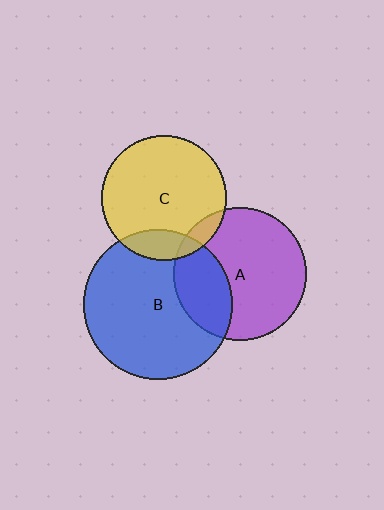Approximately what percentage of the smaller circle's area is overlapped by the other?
Approximately 30%.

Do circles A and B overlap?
Yes.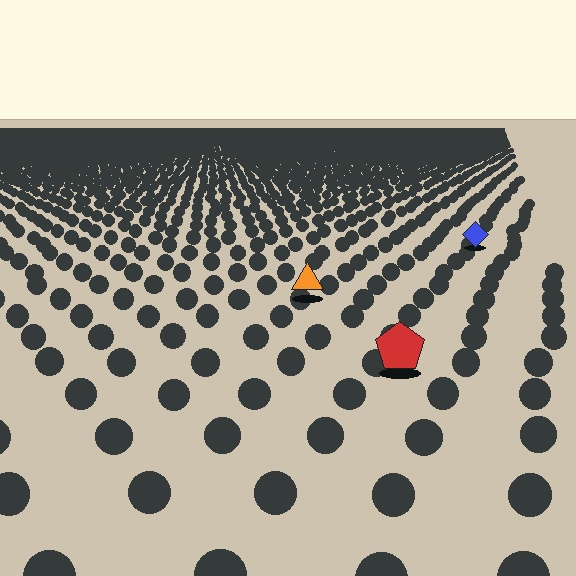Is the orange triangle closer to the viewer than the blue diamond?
Yes. The orange triangle is closer — you can tell from the texture gradient: the ground texture is coarser near it.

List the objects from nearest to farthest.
From nearest to farthest: the red pentagon, the orange triangle, the blue diamond.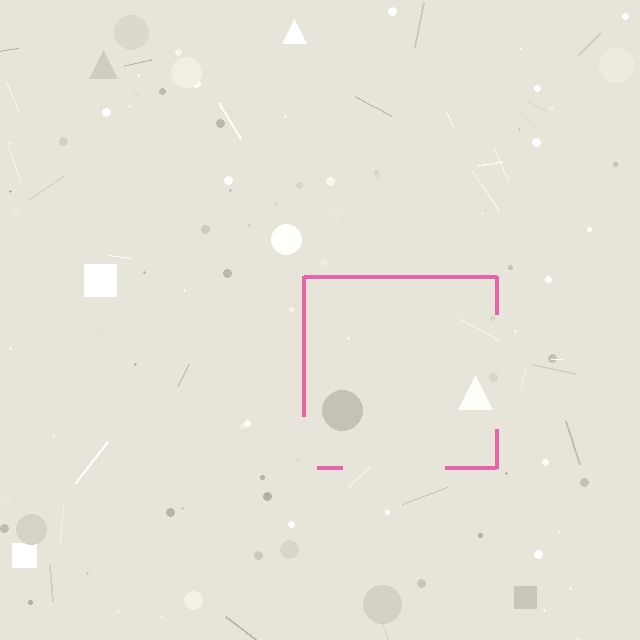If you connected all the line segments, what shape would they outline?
They would outline a square.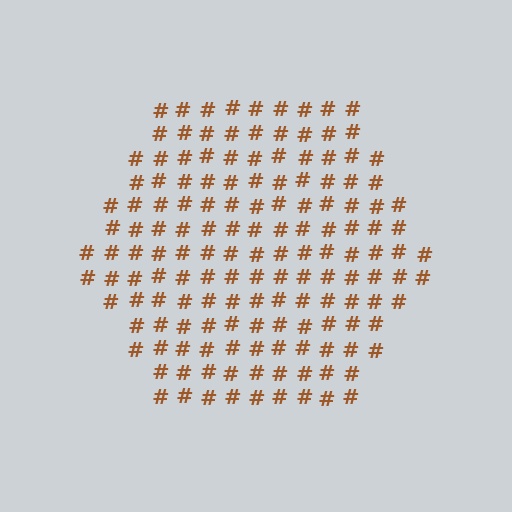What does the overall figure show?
The overall figure shows a hexagon.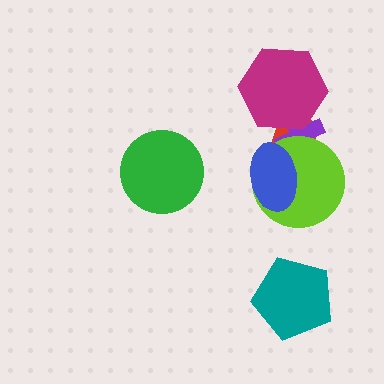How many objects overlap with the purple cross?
4 objects overlap with the purple cross.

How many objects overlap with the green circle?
0 objects overlap with the green circle.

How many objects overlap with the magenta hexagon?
2 objects overlap with the magenta hexagon.